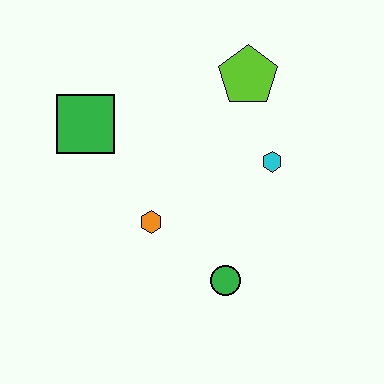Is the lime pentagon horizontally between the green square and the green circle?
No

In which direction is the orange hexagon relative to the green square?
The orange hexagon is below the green square.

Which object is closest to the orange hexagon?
The green circle is closest to the orange hexagon.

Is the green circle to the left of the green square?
No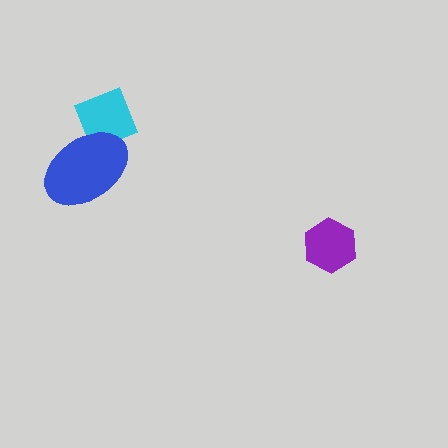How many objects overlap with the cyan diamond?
1 object overlaps with the cyan diamond.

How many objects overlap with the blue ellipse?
1 object overlaps with the blue ellipse.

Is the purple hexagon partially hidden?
No, no other shape covers it.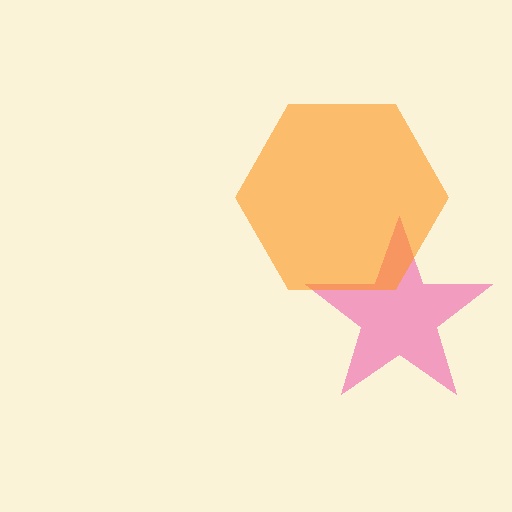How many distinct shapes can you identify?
There are 2 distinct shapes: a pink star, an orange hexagon.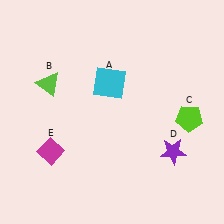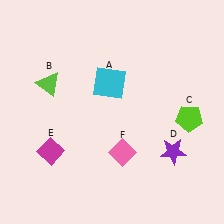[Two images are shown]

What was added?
A pink diamond (F) was added in Image 2.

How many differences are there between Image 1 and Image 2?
There is 1 difference between the two images.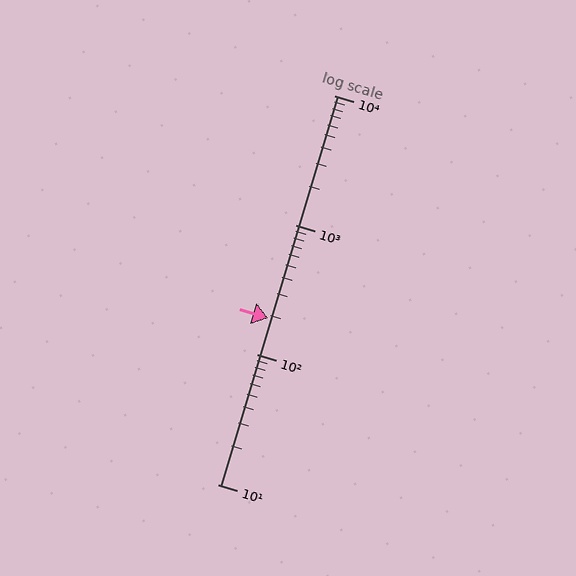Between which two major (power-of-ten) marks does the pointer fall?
The pointer is between 100 and 1000.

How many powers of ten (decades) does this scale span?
The scale spans 3 decades, from 10 to 10000.